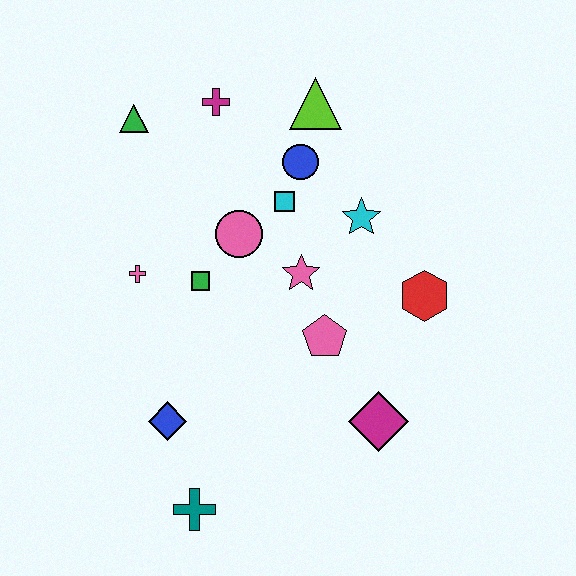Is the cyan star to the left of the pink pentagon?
No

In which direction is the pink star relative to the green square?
The pink star is to the right of the green square.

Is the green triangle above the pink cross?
Yes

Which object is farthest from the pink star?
The teal cross is farthest from the pink star.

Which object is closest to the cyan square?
The blue circle is closest to the cyan square.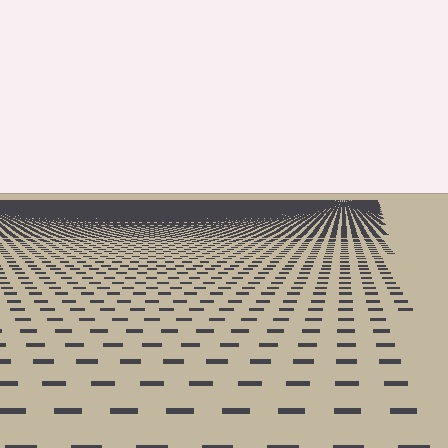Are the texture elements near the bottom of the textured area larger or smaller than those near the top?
Larger. Near the bottom, elements are closer to the viewer and appear at a bigger on-screen size.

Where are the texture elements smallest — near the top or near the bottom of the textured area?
Near the top.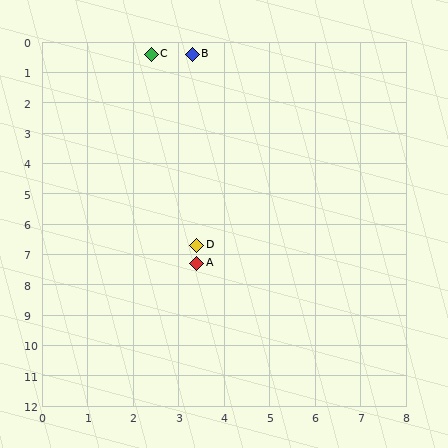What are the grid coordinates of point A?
Point A is at approximately (3.4, 7.3).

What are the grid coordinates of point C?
Point C is at approximately (2.4, 0.4).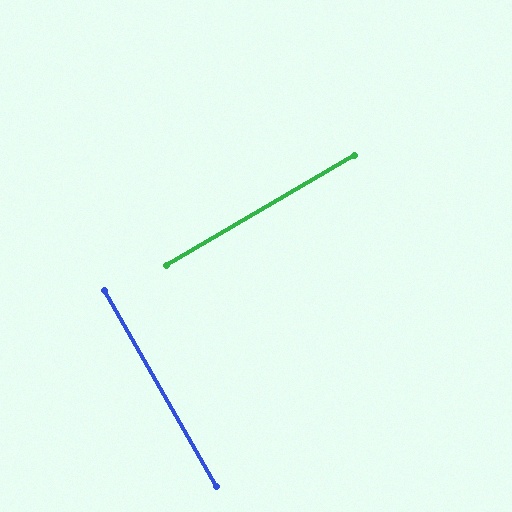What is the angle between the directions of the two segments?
Approximately 89 degrees.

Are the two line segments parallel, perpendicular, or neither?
Perpendicular — they meet at approximately 89°.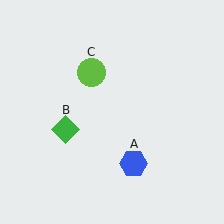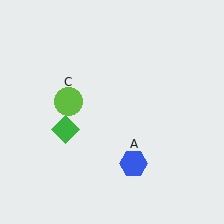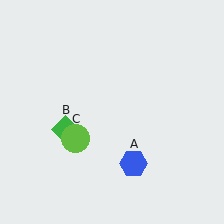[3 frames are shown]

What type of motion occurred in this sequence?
The lime circle (object C) rotated counterclockwise around the center of the scene.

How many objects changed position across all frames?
1 object changed position: lime circle (object C).